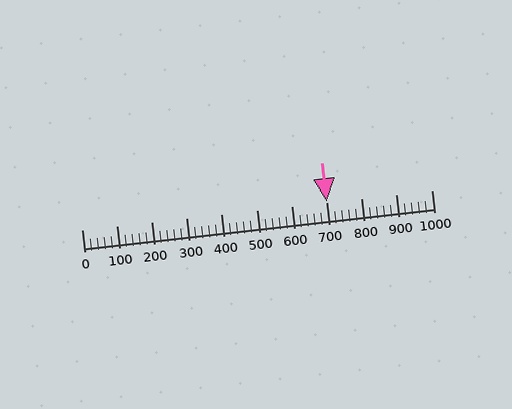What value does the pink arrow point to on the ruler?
The pink arrow points to approximately 700.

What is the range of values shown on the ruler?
The ruler shows values from 0 to 1000.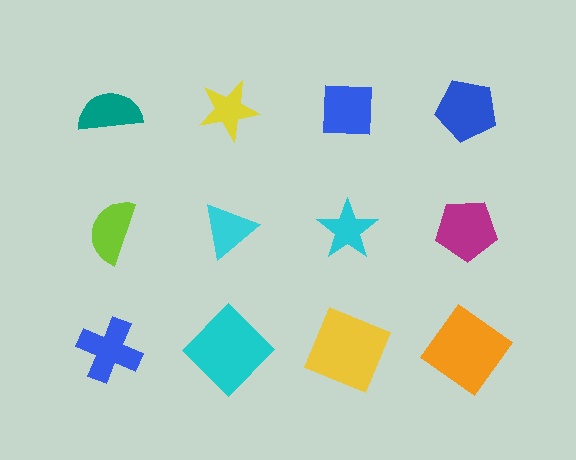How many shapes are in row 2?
4 shapes.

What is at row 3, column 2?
A cyan diamond.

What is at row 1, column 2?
A yellow star.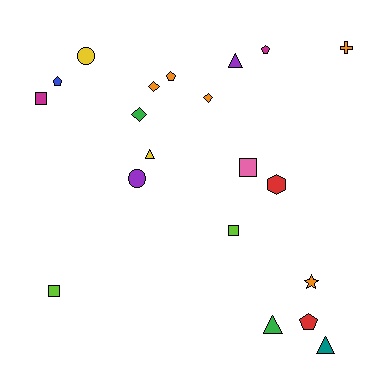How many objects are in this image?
There are 20 objects.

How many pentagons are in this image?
There are 4 pentagons.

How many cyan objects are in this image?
There are no cyan objects.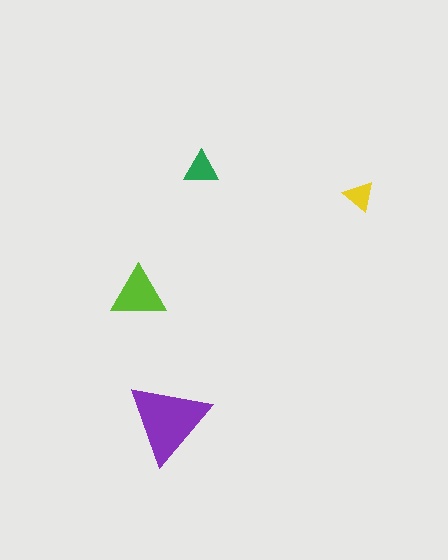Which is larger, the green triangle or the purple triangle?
The purple one.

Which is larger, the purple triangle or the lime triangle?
The purple one.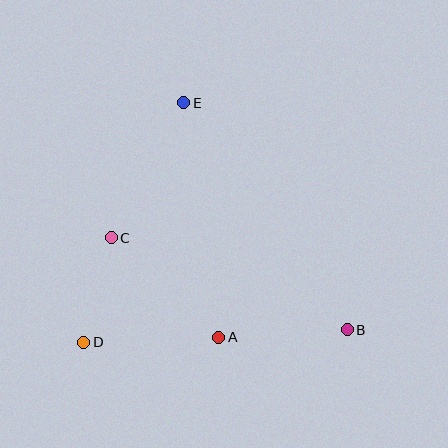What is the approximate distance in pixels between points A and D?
The distance between A and D is approximately 135 pixels.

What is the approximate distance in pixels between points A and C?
The distance between A and C is approximately 147 pixels.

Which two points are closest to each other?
Points C and D are closest to each other.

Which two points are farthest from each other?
Points B and E are farthest from each other.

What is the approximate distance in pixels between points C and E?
The distance between C and E is approximately 153 pixels.